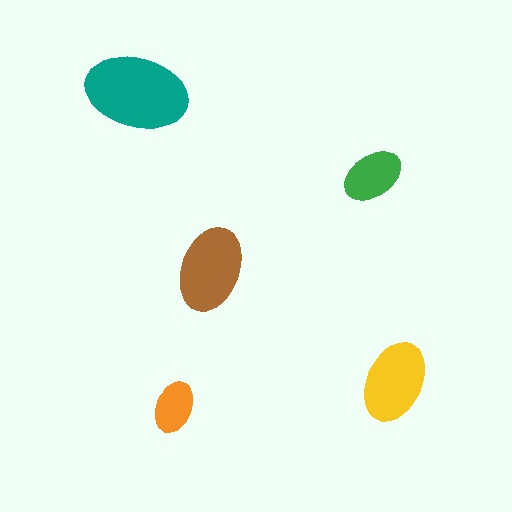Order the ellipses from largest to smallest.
the teal one, the brown one, the yellow one, the green one, the orange one.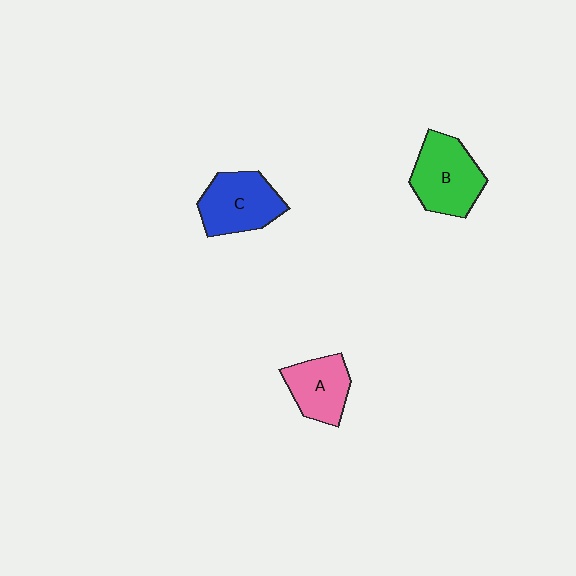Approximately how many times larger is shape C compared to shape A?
Approximately 1.2 times.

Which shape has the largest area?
Shape B (green).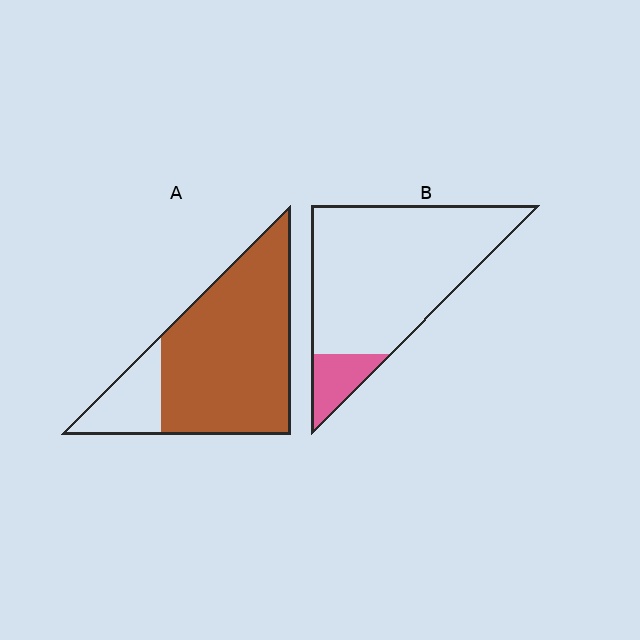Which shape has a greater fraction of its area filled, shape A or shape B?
Shape A.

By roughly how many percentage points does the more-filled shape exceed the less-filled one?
By roughly 70 percentage points (A over B).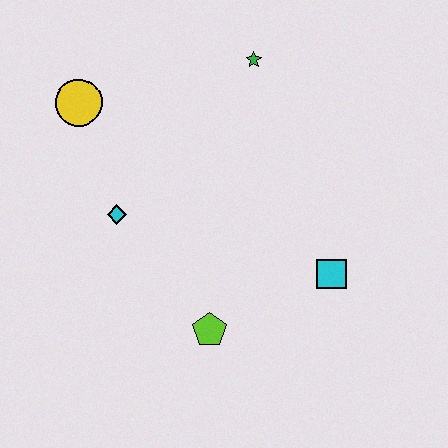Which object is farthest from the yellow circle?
The cyan square is farthest from the yellow circle.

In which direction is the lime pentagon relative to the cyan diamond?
The lime pentagon is below the cyan diamond.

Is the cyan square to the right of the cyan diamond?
Yes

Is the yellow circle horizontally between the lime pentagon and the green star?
No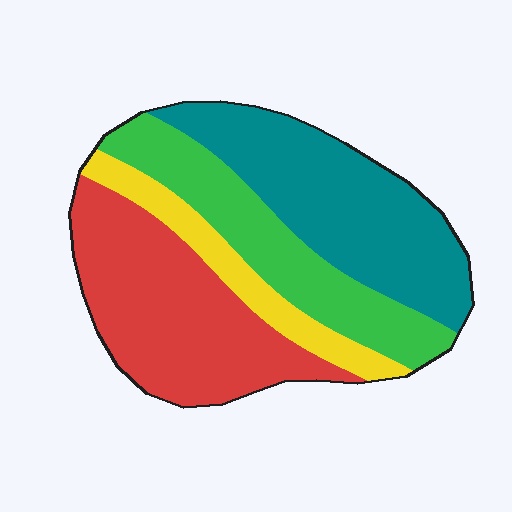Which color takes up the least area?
Yellow, at roughly 10%.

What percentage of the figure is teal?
Teal takes up between a sixth and a third of the figure.